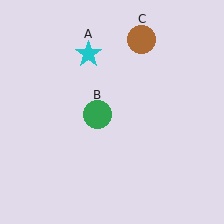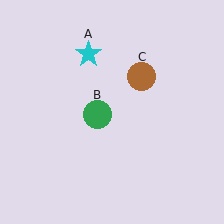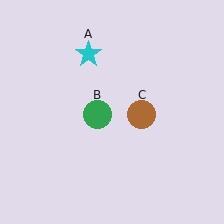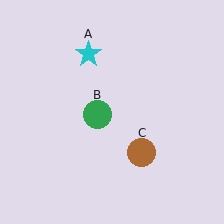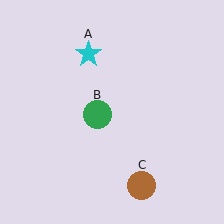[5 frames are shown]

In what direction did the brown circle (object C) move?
The brown circle (object C) moved down.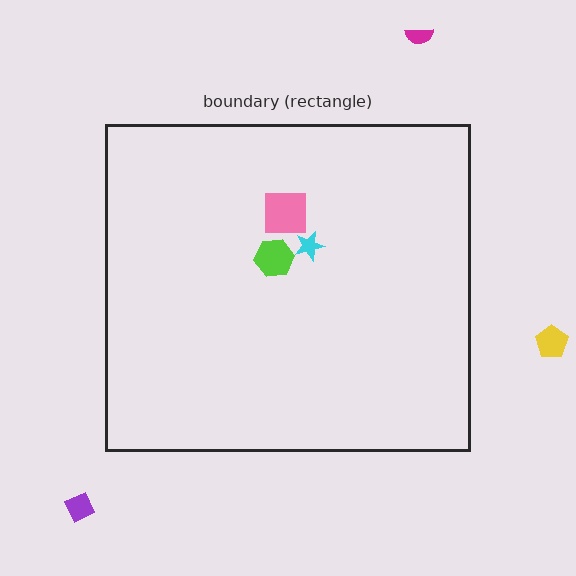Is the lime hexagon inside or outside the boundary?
Inside.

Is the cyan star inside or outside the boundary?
Inside.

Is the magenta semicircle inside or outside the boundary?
Outside.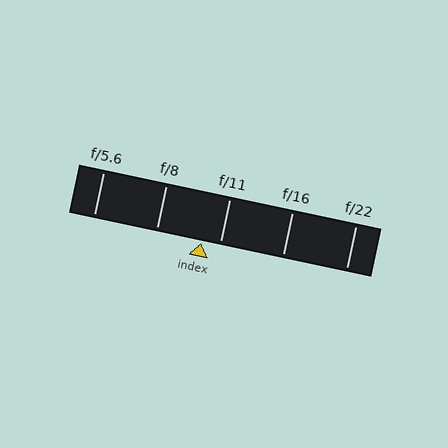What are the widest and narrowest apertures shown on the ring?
The widest aperture shown is f/5.6 and the narrowest is f/22.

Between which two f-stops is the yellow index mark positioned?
The index mark is between f/8 and f/11.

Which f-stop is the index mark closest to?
The index mark is closest to f/11.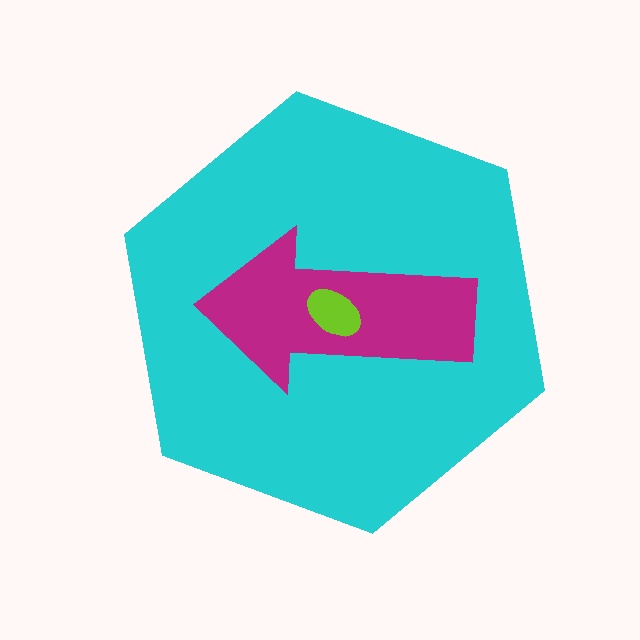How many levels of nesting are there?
3.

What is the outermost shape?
The cyan hexagon.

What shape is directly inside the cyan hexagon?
The magenta arrow.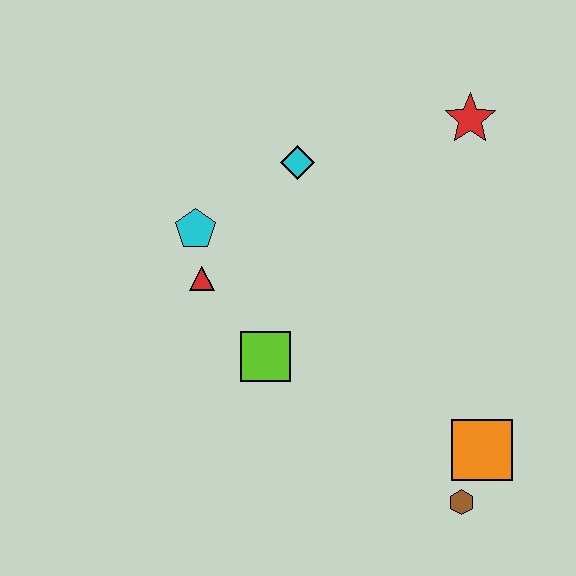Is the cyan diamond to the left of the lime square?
No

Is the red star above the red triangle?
Yes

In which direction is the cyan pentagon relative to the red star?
The cyan pentagon is to the left of the red star.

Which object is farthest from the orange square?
The cyan pentagon is farthest from the orange square.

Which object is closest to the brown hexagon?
The orange square is closest to the brown hexagon.